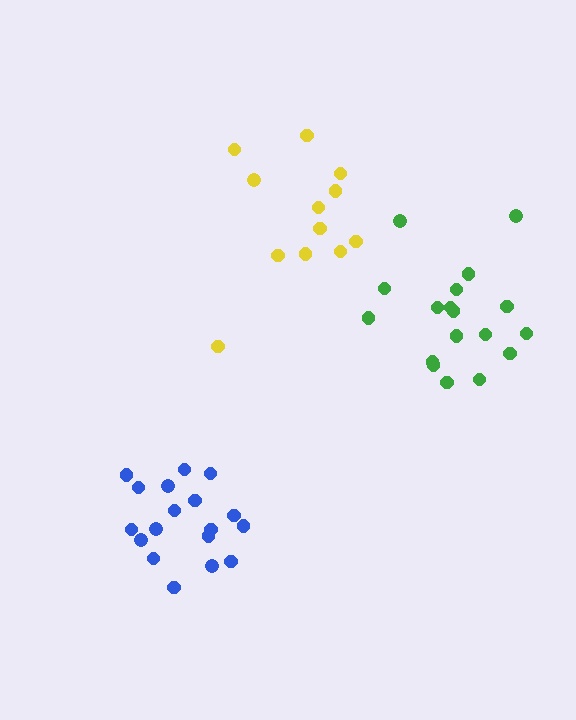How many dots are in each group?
Group 1: 18 dots, Group 2: 12 dots, Group 3: 18 dots (48 total).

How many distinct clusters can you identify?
There are 3 distinct clusters.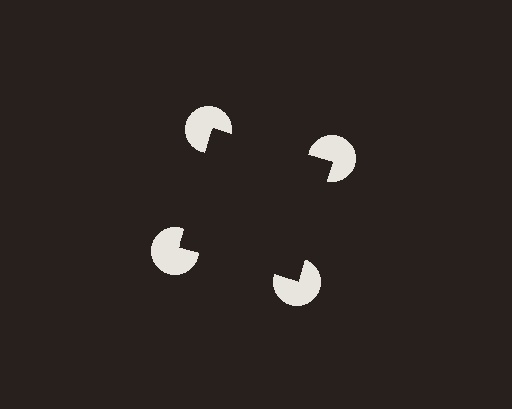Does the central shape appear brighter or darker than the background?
It typically appears slightly darker than the background, even though no actual brightness change is drawn.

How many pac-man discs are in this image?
There are 4 — one at each vertex of the illusory square.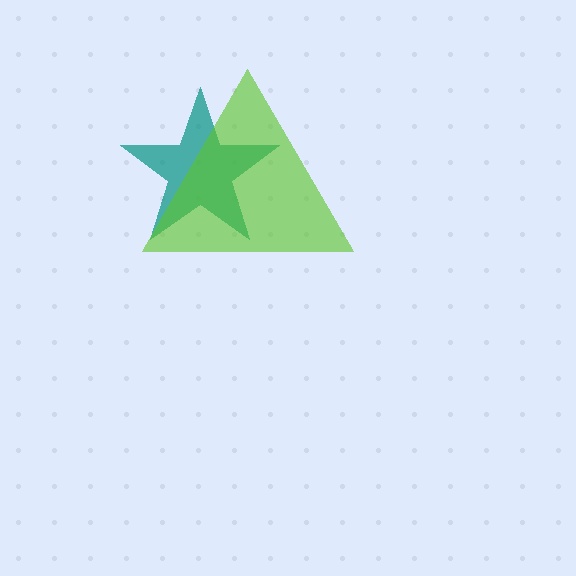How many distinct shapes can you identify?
There are 2 distinct shapes: a teal star, a lime triangle.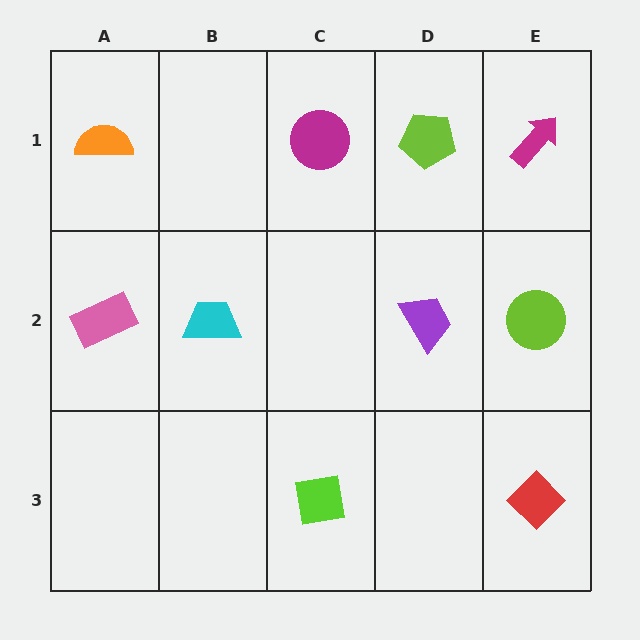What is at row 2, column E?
A lime circle.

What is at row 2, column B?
A cyan trapezoid.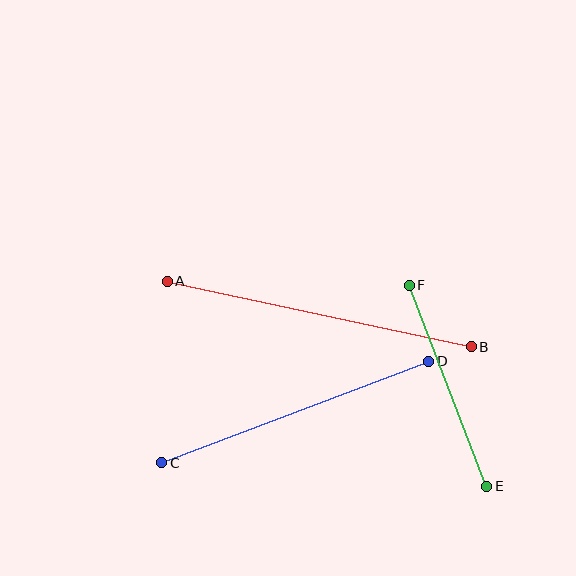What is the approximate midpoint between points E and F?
The midpoint is at approximately (448, 386) pixels.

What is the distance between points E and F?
The distance is approximately 215 pixels.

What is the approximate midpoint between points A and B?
The midpoint is at approximately (319, 314) pixels.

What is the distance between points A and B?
The distance is approximately 311 pixels.